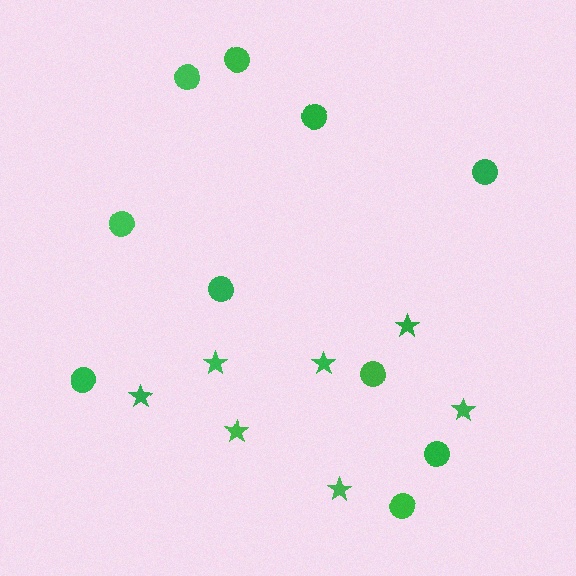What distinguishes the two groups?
There are 2 groups: one group of stars (7) and one group of circles (10).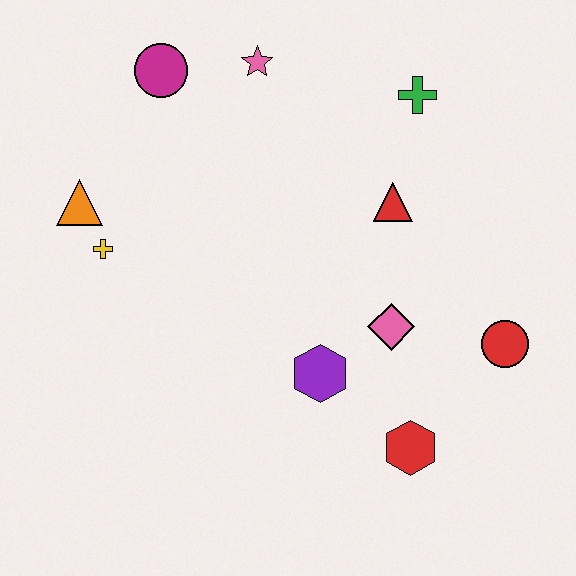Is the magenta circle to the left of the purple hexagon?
Yes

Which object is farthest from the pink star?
The red hexagon is farthest from the pink star.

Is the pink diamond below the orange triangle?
Yes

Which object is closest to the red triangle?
The green cross is closest to the red triangle.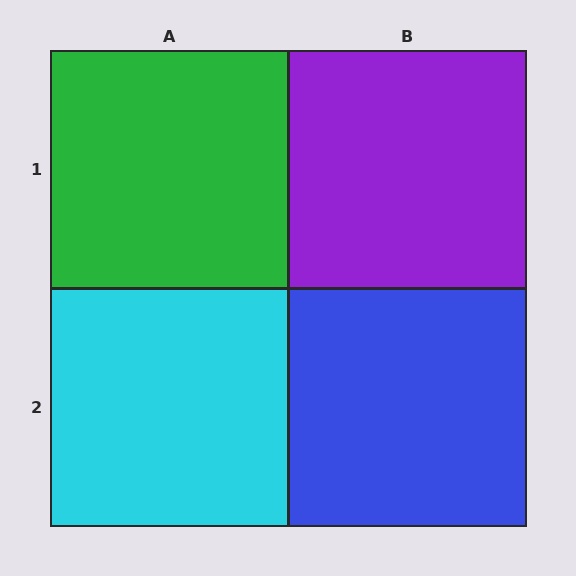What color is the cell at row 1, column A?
Green.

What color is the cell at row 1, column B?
Purple.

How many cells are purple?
1 cell is purple.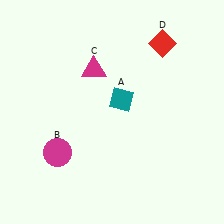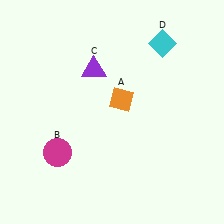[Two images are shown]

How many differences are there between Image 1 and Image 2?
There are 3 differences between the two images.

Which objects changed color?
A changed from teal to orange. C changed from magenta to purple. D changed from red to cyan.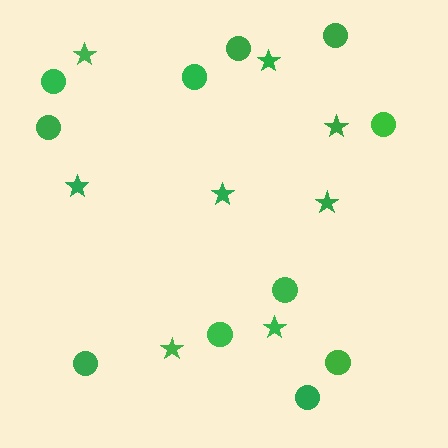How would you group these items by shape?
There are 2 groups: one group of stars (8) and one group of circles (11).